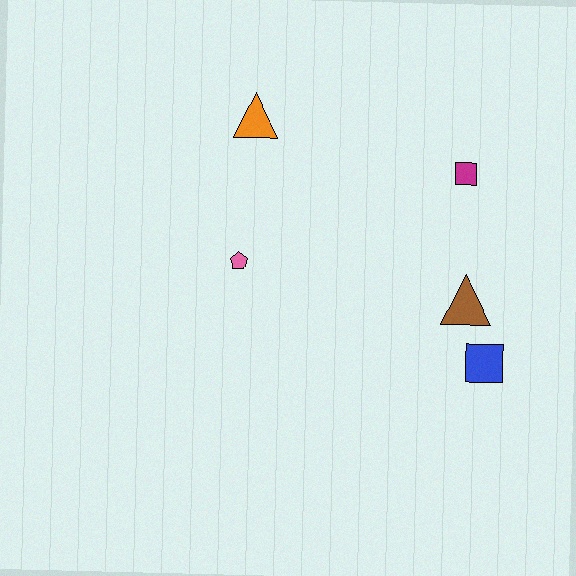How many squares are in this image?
There are 2 squares.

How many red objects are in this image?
There are no red objects.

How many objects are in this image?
There are 5 objects.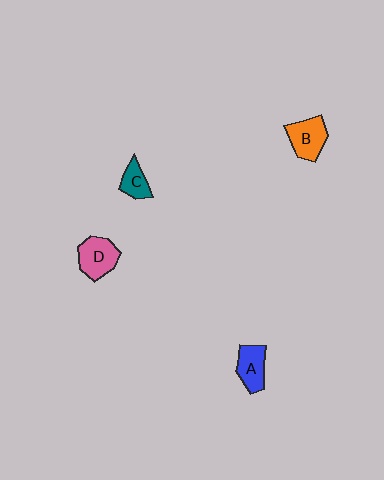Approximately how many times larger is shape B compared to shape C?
Approximately 1.6 times.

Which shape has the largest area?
Shape D (pink).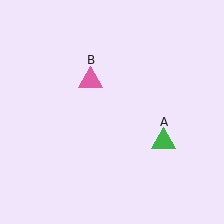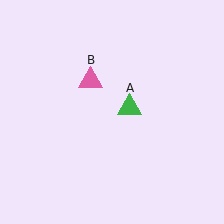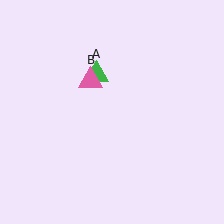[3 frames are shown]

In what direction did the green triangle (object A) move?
The green triangle (object A) moved up and to the left.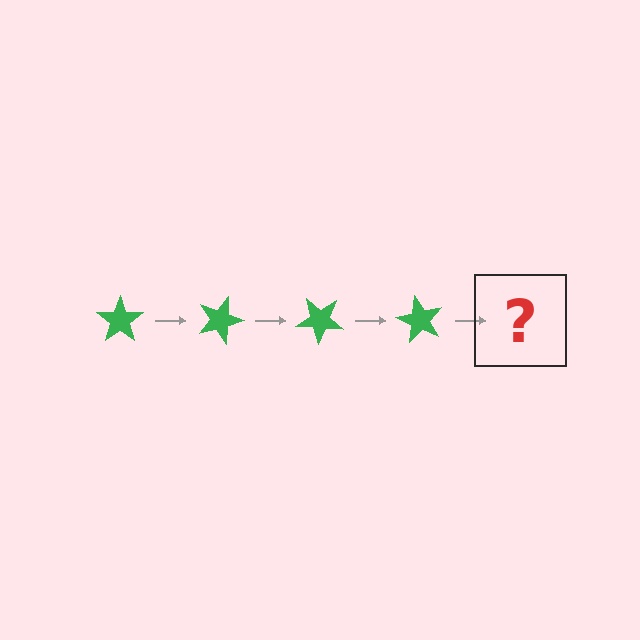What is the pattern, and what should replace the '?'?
The pattern is that the star rotates 20 degrees each step. The '?' should be a green star rotated 80 degrees.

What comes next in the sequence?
The next element should be a green star rotated 80 degrees.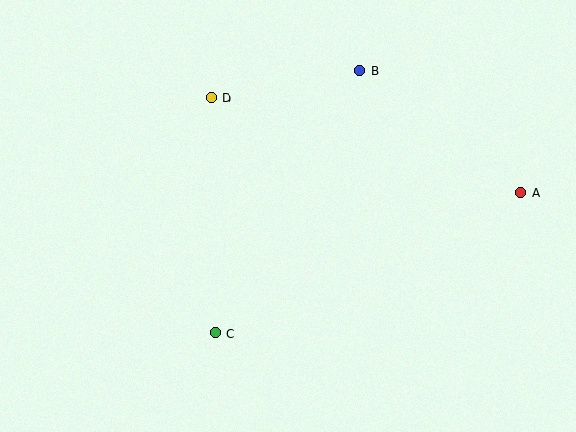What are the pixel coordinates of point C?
Point C is at (216, 333).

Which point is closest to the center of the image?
Point C at (216, 333) is closest to the center.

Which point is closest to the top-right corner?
Point A is closest to the top-right corner.